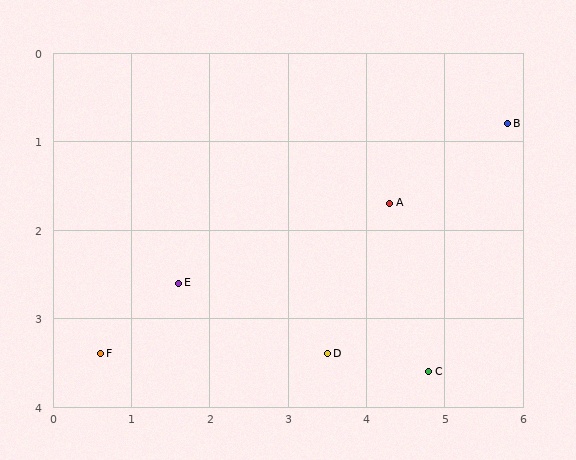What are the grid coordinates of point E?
Point E is at approximately (1.6, 2.6).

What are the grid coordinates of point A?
Point A is at approximately (4.3, 1.7).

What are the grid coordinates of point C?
Point C is at approximately (4.8, 3.6).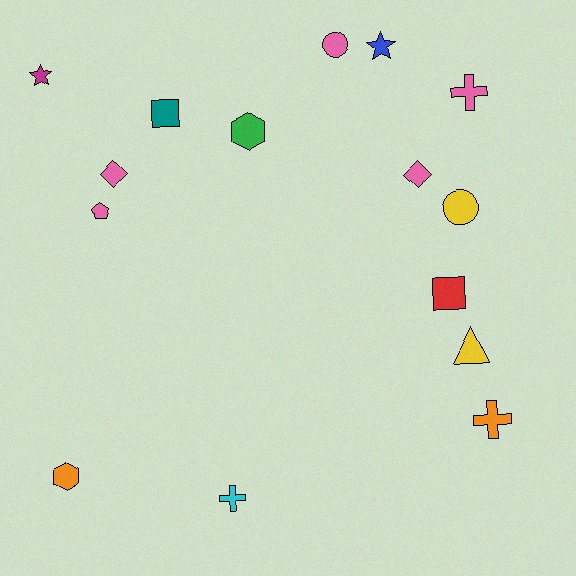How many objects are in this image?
There are 15 objects.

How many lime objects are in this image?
There are no lime objects.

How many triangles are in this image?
There is 1 triangle.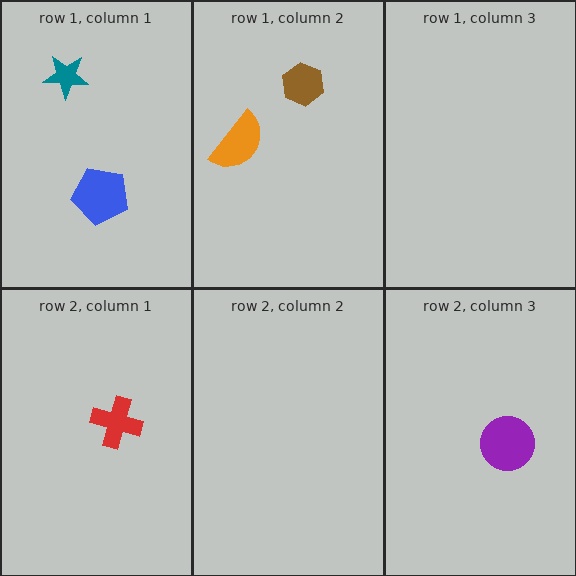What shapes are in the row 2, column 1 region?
The red cross.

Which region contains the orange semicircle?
The row 1, column 2 region.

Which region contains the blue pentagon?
The row 1, column 1 region.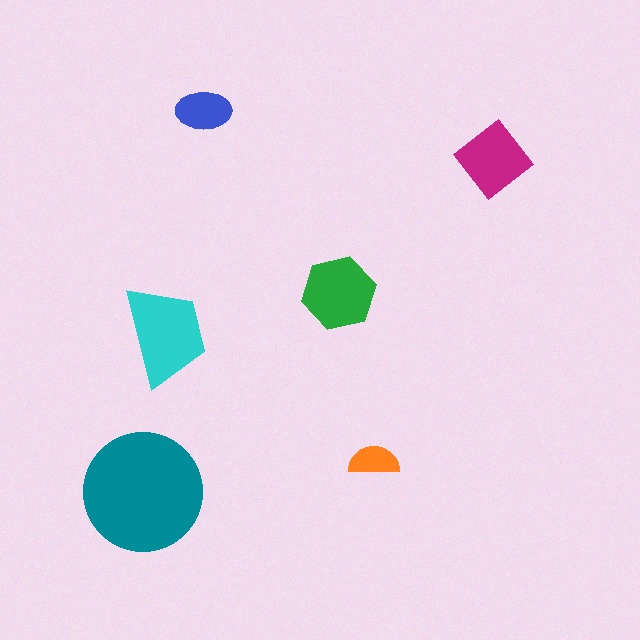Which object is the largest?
The teal circle.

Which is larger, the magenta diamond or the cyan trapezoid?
The cyan trapezoid.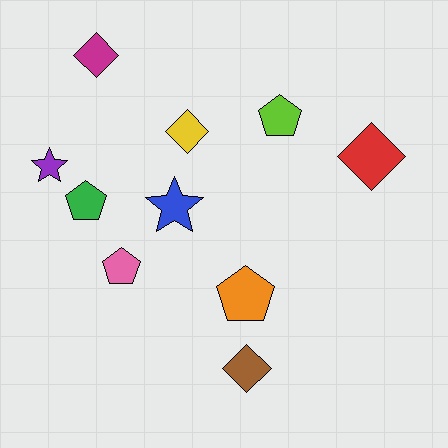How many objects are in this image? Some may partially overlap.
There are 10 objects.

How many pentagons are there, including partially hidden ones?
There are 4 pentagons.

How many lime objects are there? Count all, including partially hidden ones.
There is 1 lime object.